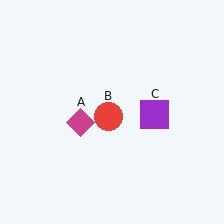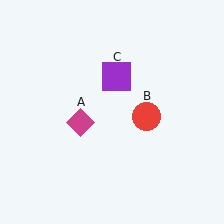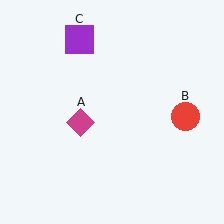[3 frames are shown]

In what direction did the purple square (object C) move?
The purple square (object C) moved up and to the left.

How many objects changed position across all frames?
2 objects changed position: red circle (object B), purple square (object C).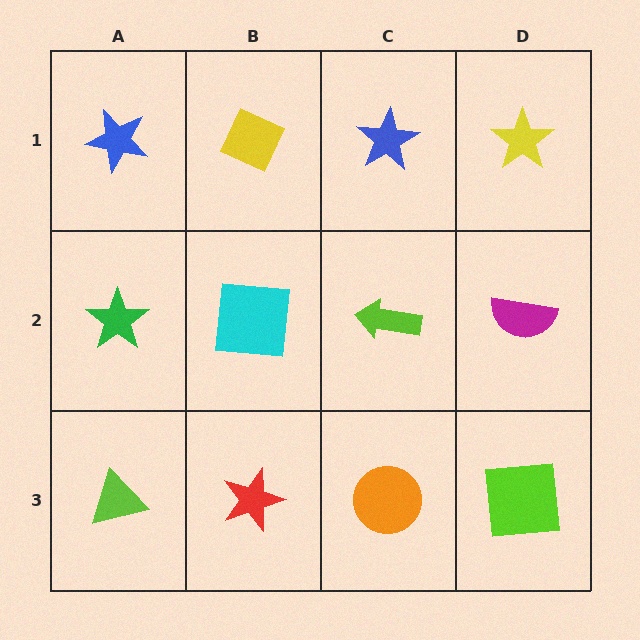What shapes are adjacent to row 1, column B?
A cyan square (row 2, column B), a blue star (row 1, column A), a blue star (row 1, column C).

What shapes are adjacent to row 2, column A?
A blue star (row 1, column A), a lime triangle (row 3, column A), a cyan square (row 2, column B).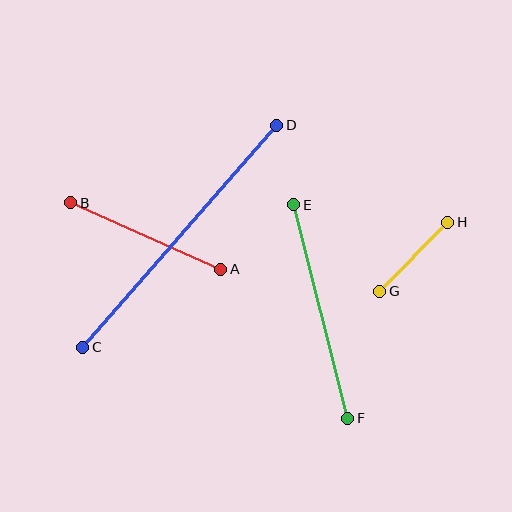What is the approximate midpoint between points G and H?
The midpoint is at approximately (414, 257) pixels.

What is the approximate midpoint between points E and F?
The midpoint is at approximately (321, 312) pixels.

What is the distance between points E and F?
The distance is approximately 220 pixels.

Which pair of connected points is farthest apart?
Points C and D are farthest apart.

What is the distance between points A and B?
The distance is approximately 164 pixels.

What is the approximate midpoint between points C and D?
The midpoint is at approximately (180, 236) pixels.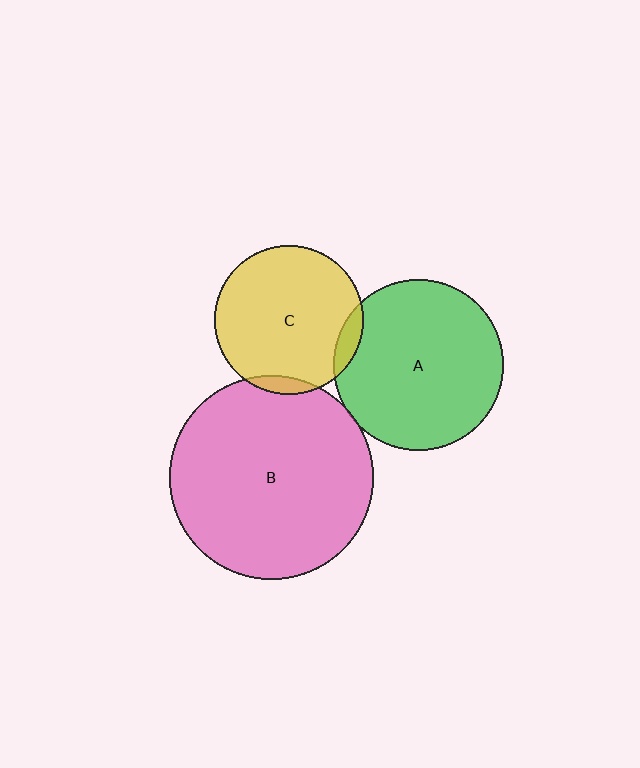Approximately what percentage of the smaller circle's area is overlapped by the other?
Approximately 5%.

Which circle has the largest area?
Circle B (pink).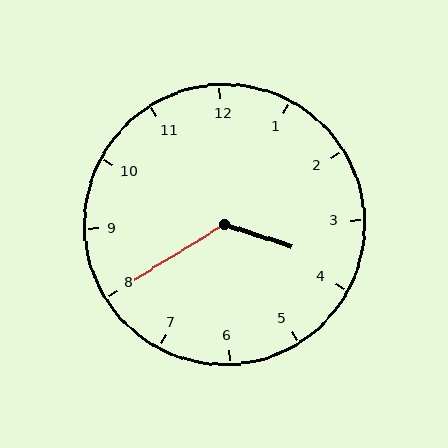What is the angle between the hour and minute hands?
Approximately 130 degrees.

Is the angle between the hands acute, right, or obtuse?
It is obtuse.